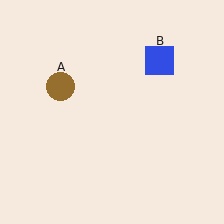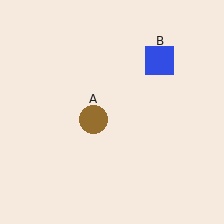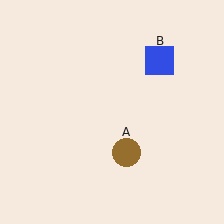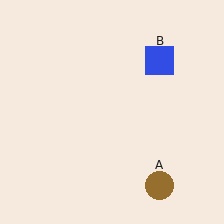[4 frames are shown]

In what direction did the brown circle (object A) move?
The brown circle (object A) moved down and to the right.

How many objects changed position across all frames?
1 object changed position: brown circle (object A).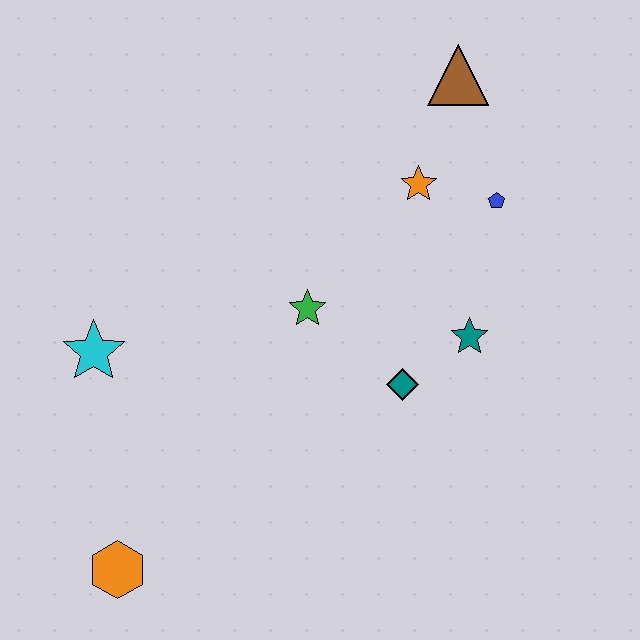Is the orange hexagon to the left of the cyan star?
No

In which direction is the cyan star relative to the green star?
The cyan star is to the left of the green star.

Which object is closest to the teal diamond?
The teal star is closest to the teal diamond.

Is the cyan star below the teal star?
Yes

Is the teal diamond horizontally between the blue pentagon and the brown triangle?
No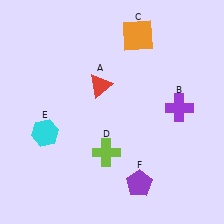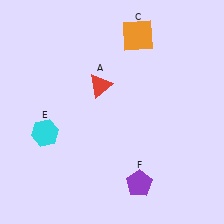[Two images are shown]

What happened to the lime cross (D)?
The lime cross (D) was removed in Image 2. It was in the bottom-left area of Image 1.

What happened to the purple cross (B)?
The purple cross (B) was removed in Image 2. It was in the top-right area of Image 1.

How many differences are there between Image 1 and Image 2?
There are 2 differences between the two images.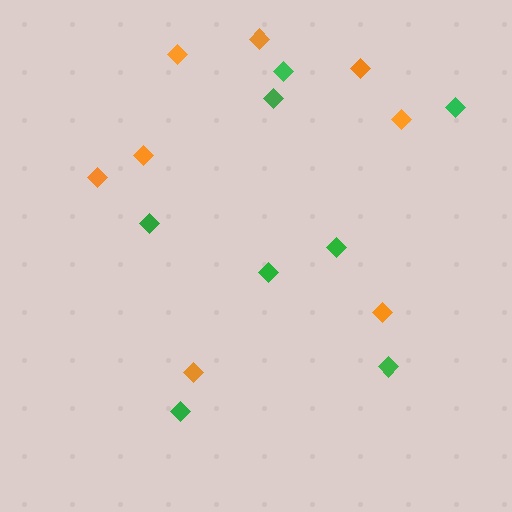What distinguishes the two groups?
There are 2 groups: one group of orange diamonds (8) and one group of green diamonds (8).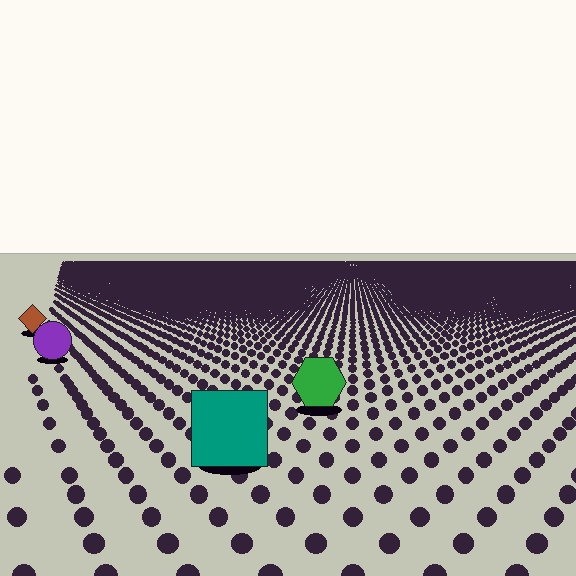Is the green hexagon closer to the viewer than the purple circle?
Yes. The green hexagon is closer — you can tell from the texture gradient: the ground texture is coarser near it.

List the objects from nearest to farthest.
From nearest to farthest: the teal square, the green hexagon, the purple circle, the brown diamond.